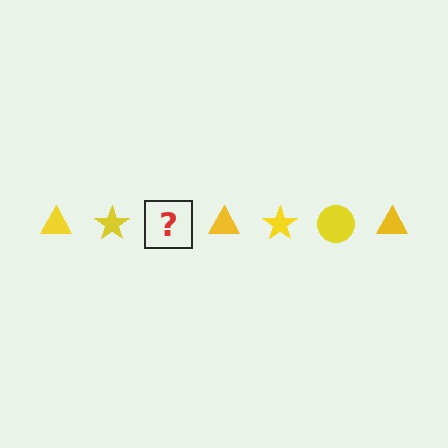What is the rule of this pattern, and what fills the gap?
The rule is that the pattern cycles through triangle, star, circle shapes in yellow. The gap should be filled with a yellow circle.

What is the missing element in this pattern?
The missing element is a yellow circle.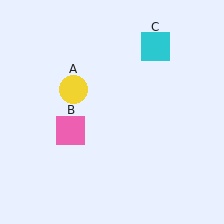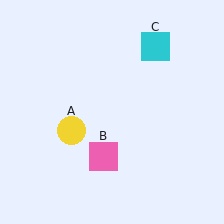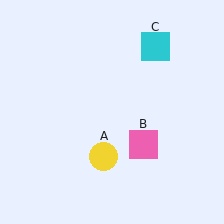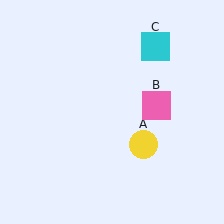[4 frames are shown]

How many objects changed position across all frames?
2 objects changed position: yellow circle (object A), pink square (object B).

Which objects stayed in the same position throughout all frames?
Cyan square (object C) remained stationary.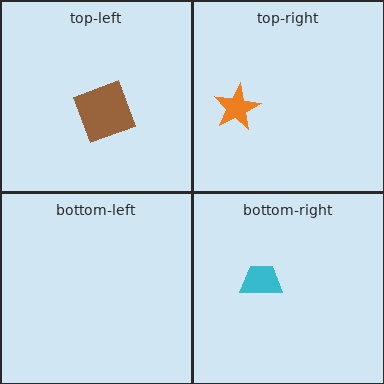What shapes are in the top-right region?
The orange star.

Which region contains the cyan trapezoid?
The bottom-right region.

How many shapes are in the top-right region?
1.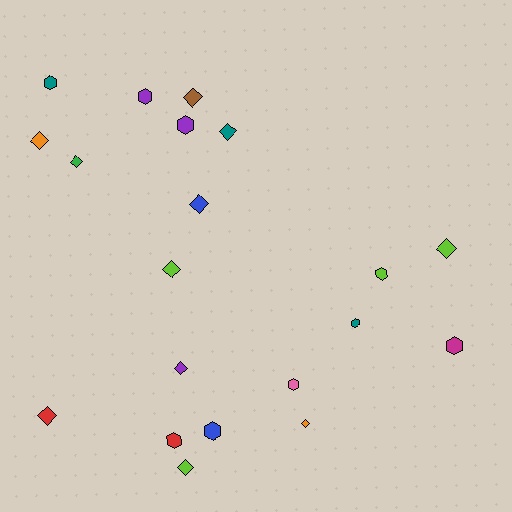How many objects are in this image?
There are 20 objects.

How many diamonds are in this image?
There are 11 diamonds.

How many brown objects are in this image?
There is 1 brown object.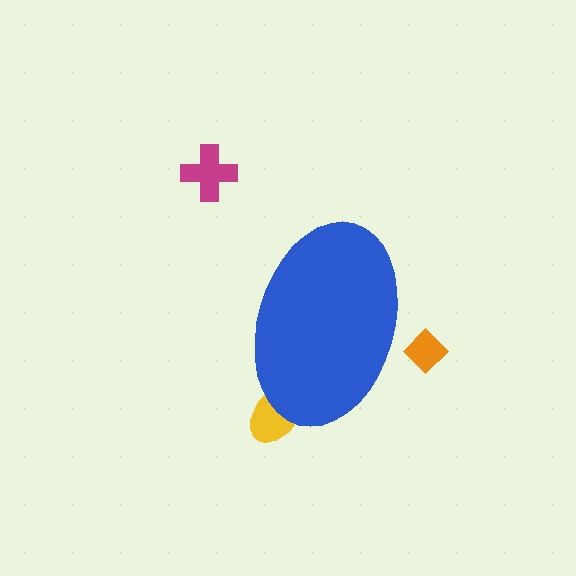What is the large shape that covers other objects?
A blue ellipse.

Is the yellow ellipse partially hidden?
Yes, the yellow ellipse is partially hidden behind the blue ellipse.